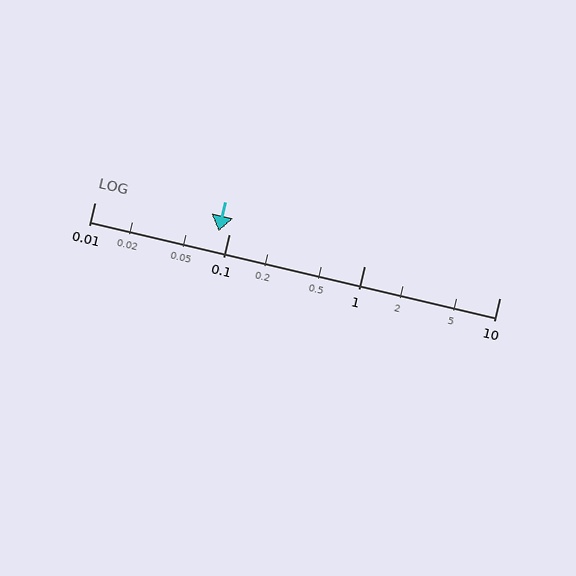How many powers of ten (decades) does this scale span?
The scale spans 3 decades, from 0.01 to 10.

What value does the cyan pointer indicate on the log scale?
The pointer indicates approximately 0.083.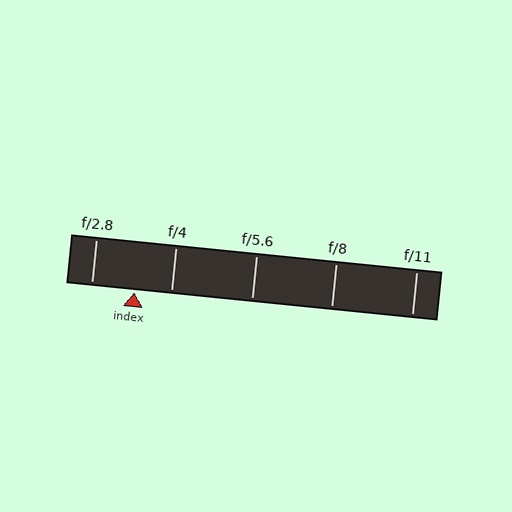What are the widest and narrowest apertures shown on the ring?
The widest aperture shown is f/2.8 and the narrowest is f/11.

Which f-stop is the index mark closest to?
The index mark is closest to f/4.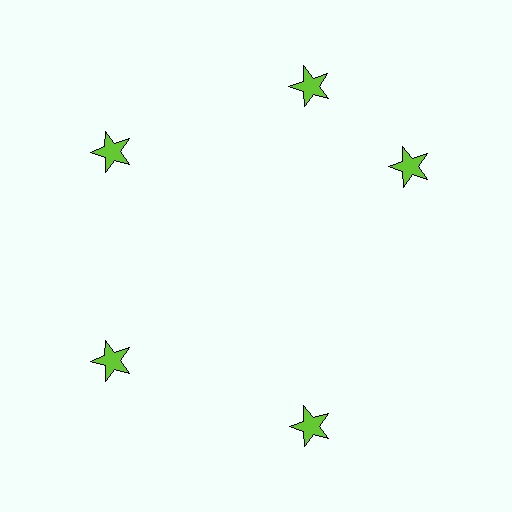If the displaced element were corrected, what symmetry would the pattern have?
It would have 5-fold rotational symmetry — the pattern would map onto itself every 72 degrees.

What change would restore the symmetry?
The symmetry would be restored by rotating it back into even spacing with its neighbors so that all 5 stars sit at equal angles and equal distance from the center.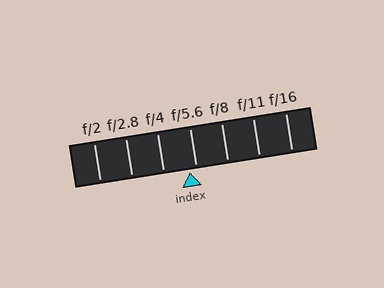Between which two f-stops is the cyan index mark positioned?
The index mark is between f/4 and f/5.6.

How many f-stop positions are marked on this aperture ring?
There are 7 f-stop positions marked.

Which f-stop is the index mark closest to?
The index mark is closest to f/5.6.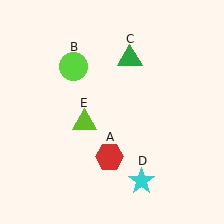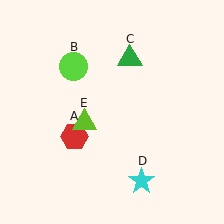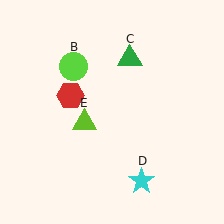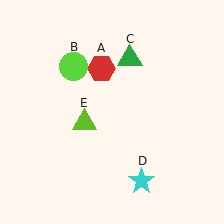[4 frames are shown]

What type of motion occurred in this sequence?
The red hexagon (object A) rotated clockwise around the center of the scene.